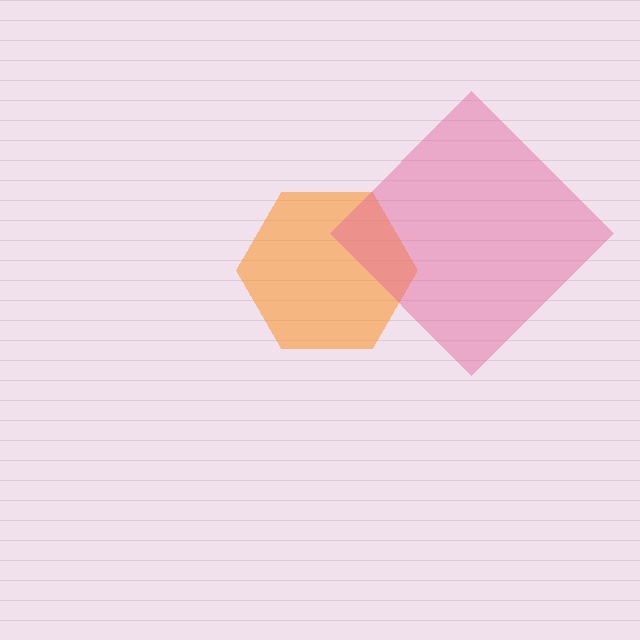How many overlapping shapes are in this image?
There are 2 overlapping shapes in the image.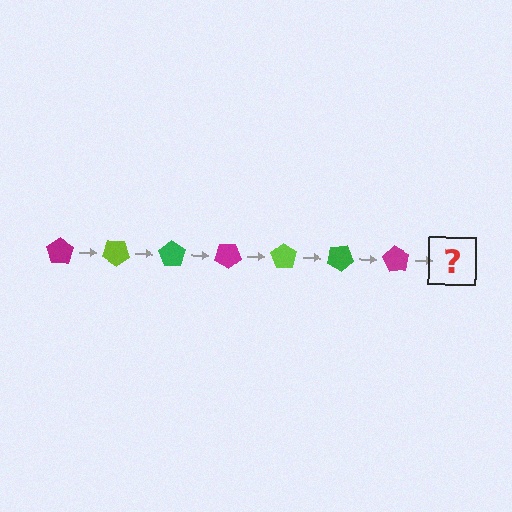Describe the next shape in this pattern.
It should be a lime pentagon, rotated 245 degrees from the start.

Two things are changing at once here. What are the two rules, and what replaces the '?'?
The two rules are that it rotates 35 degrees each step and the color cycles through magenta, lime, and green. The '?' should be a lime pentagon, rotated 245 degrees from the start.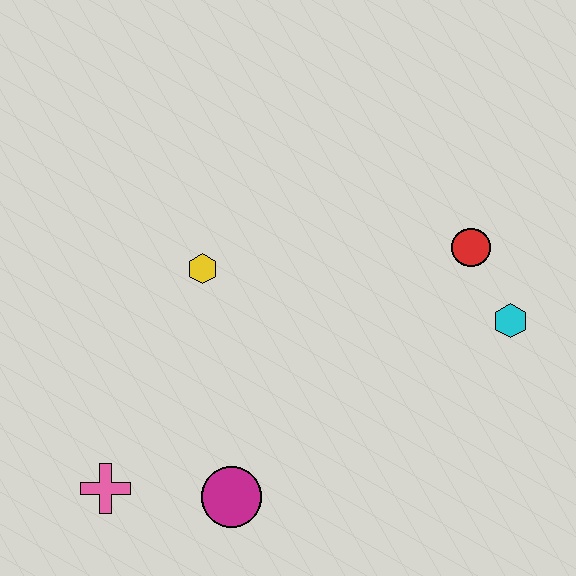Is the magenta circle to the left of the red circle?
Yes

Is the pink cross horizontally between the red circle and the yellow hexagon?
No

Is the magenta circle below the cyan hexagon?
Yes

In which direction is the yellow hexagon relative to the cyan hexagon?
The yellow hexagon is to the left of the cyan hexagon.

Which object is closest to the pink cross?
The magenta circle is closest to the pink cross.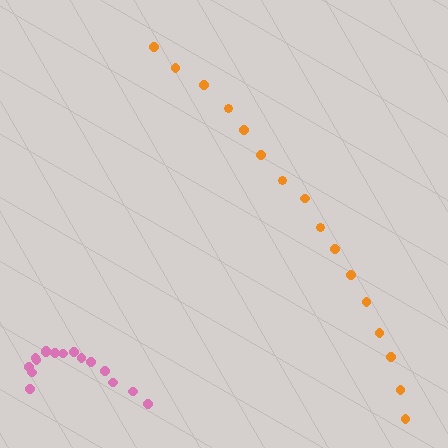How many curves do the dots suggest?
There are 2 distinct paths.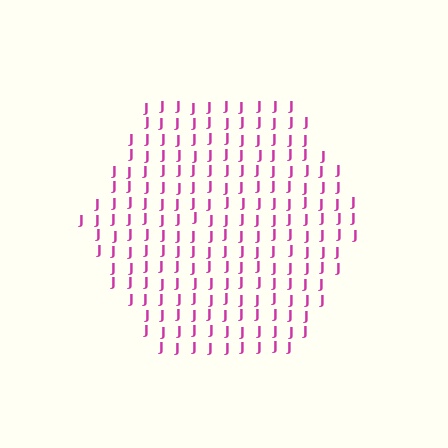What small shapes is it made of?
It is made of small letter J's.